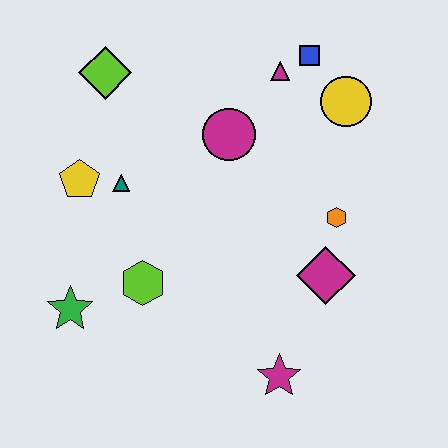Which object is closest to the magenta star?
The magenta diamond is closest to the magenta star.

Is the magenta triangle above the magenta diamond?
Yes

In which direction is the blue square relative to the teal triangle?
The blue square is to the right of the teal triangle.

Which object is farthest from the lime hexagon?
The blue square is farthest from the lime hexagon.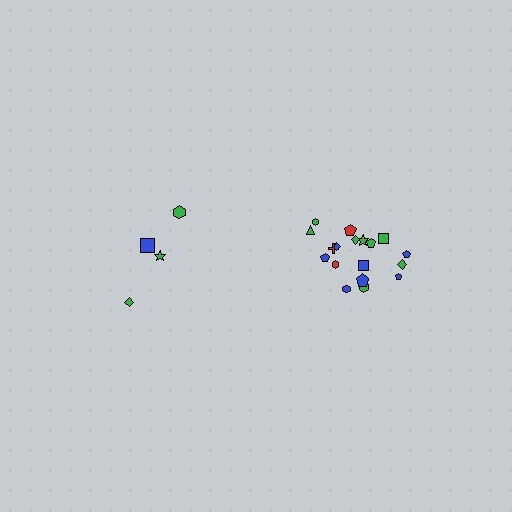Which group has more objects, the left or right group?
The right group.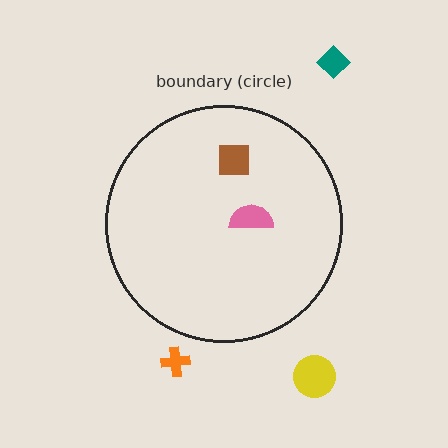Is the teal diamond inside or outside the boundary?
Outside.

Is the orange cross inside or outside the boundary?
Outside.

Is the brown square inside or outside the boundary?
Inside.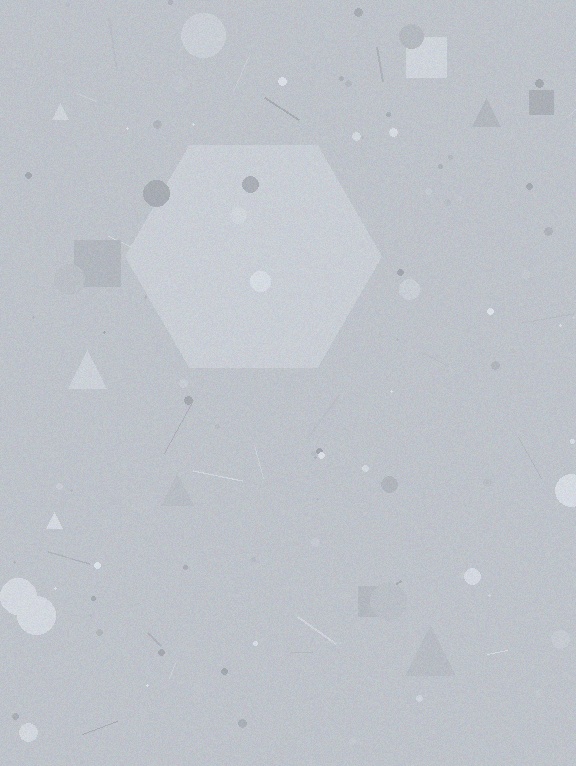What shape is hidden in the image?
A hexagon is hidden in the image.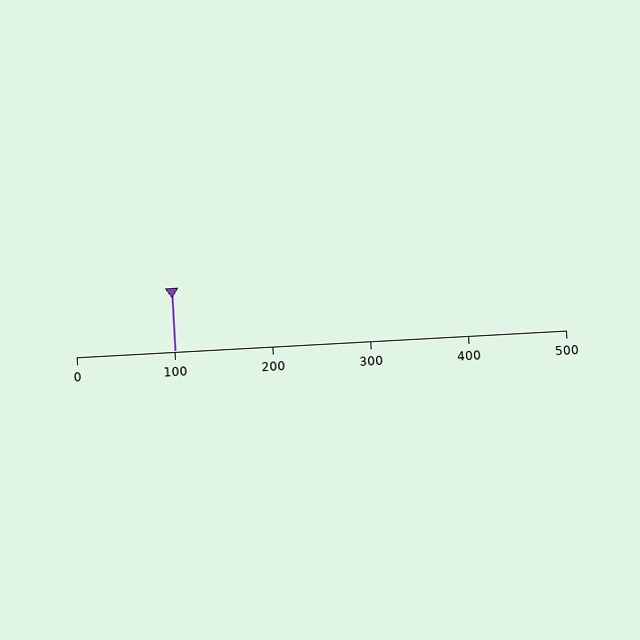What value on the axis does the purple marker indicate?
The marker indicates approximately 100.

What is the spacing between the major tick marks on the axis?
The major ticks are spaced 100 apart.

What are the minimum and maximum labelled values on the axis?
The axis runs from 0 to 500.